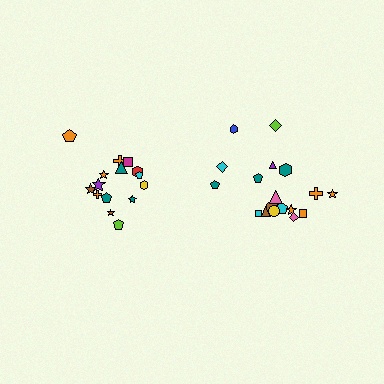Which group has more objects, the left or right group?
The right group.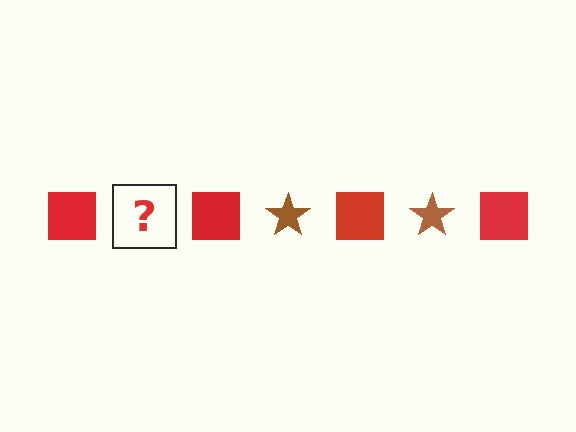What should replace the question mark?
The question mark should be replaced with a brown star.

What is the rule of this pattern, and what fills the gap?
The rule is that the pattern alternates between red square and brown star. The gap should be filled with a brown star.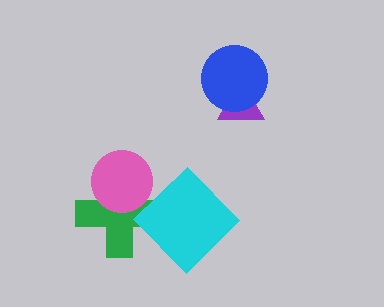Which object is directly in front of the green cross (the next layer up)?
The pink circle is directly in front of the green cross.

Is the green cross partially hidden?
Yes, it is partially covered by another shape.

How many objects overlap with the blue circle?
1 object overlaps with the blue circle.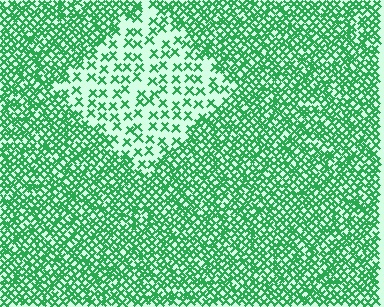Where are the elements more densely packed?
The elements are more densely packed outside the diamond boundary.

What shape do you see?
I see a diamond.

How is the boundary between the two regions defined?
The boundary is defined by a change in element density (approximately 2.7x ratio). All elements are the same color, size, and shape.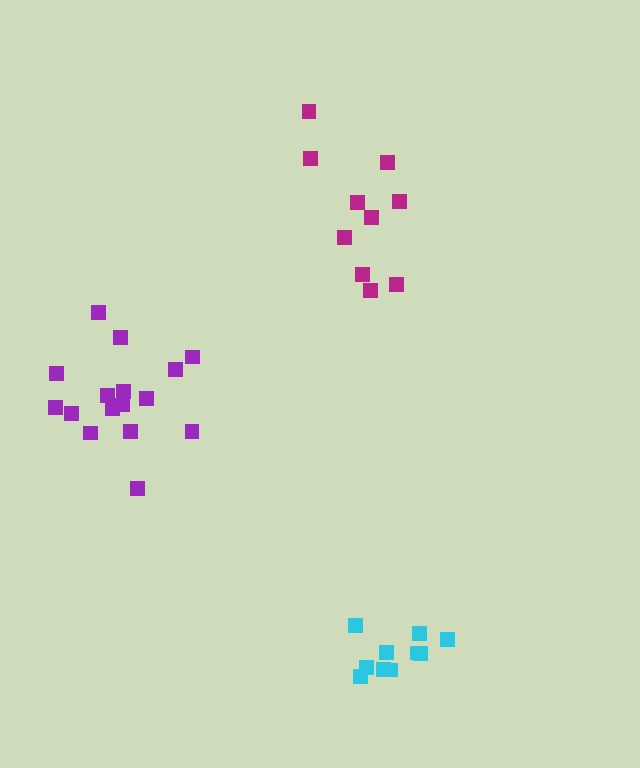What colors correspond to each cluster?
The clusters are colored: purple, cyan, magenta.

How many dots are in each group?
Group 1: 16 dots, Group 2: 10 dots, Group 3: 10 dots (36 total).